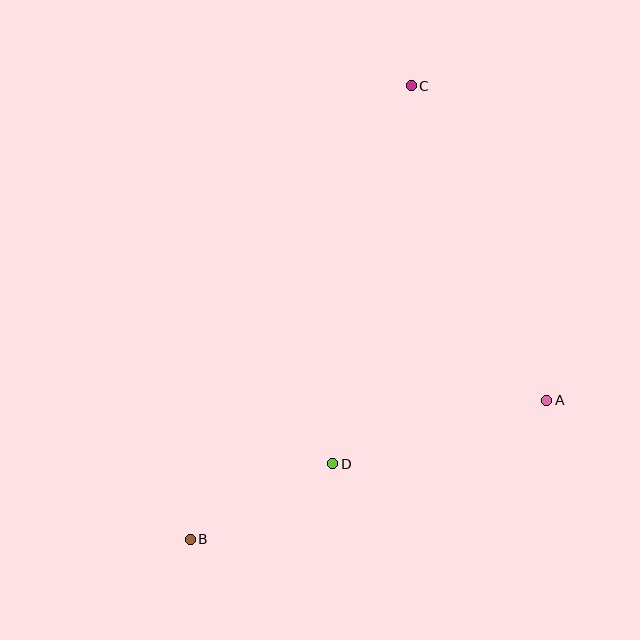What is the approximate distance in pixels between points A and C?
The distance between A and C is approximately 342 pixels.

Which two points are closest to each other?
Points B and D are closest to each other.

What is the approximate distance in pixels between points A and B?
The distance between A and B is approximately 383 pixels.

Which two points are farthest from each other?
Points B and C are farthest from each other.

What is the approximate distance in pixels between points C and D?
The distance between C and D is approximately 386 pixels.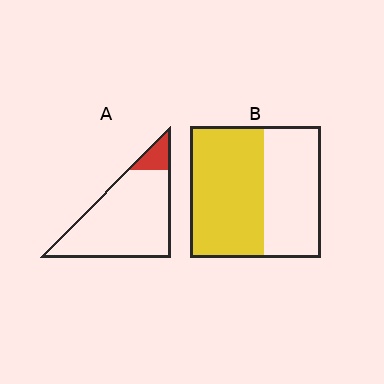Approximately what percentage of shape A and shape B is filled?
A is approximately 10% and B is approximately 55%.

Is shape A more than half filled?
No.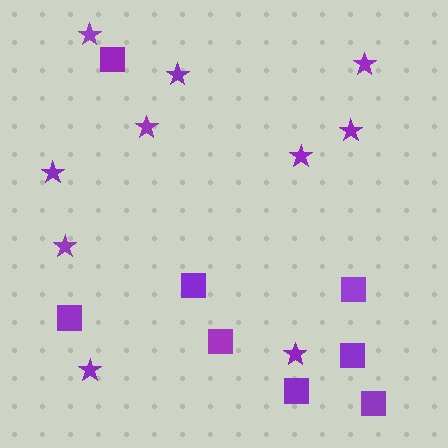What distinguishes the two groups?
There are 2 groups: one group of stars (10) and one group of squares (8).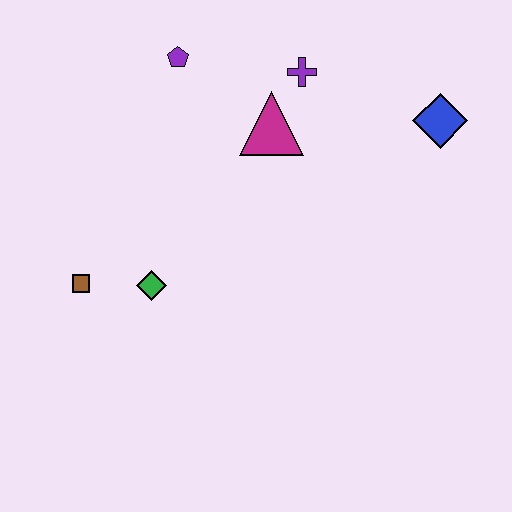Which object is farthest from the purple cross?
The brown square is farthest from the purple cross.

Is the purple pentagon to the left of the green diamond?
No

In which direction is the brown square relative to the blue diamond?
The brown square is to the left of the blue diamond.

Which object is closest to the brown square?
The green diamond is closest to the brown square.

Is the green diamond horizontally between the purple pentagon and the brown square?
Yes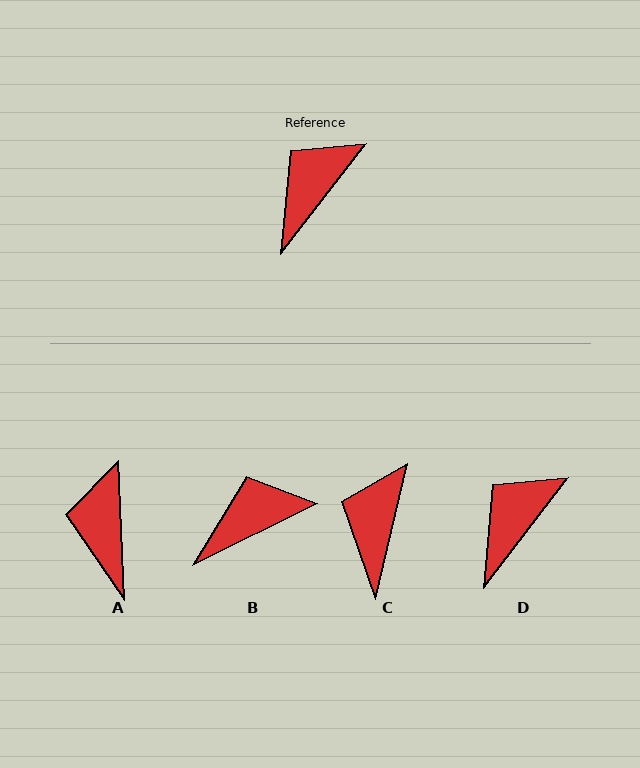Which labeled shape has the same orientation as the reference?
D.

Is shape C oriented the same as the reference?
No, it is off by about 24 degrees.